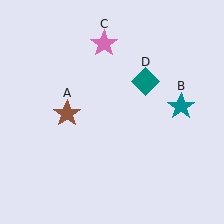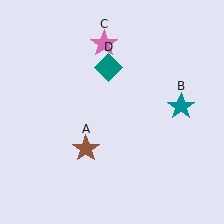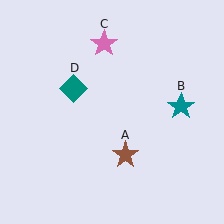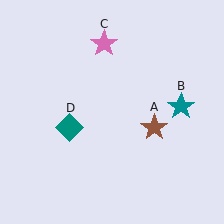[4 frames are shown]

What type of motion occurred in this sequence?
The brown star (object A), teal diamond (object D) rotated counterclockwise around the center of the scene.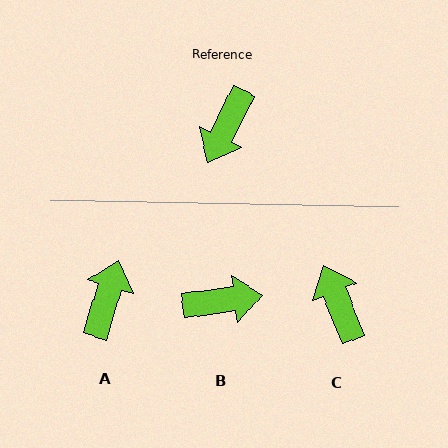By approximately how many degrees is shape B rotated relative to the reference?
Approximately 125 degrees counter-clockwise.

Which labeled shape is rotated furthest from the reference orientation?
A, about 171 degrees away.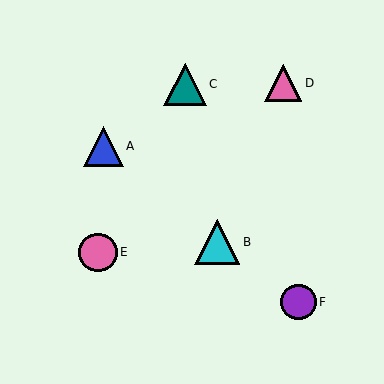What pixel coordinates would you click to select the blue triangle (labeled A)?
Click at (103, 146) to select the blue triangle A.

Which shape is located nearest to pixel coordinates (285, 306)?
The purple circle (labeled F) at (299, 302) is nearest to that location.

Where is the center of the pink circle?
The center of the pink circle is at (98, 252).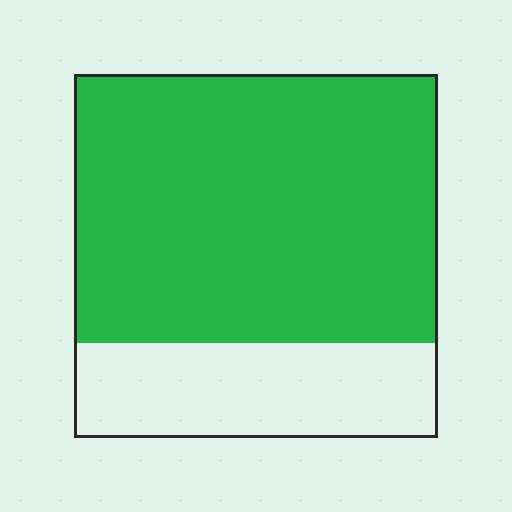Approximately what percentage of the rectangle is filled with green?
Approximately 75%.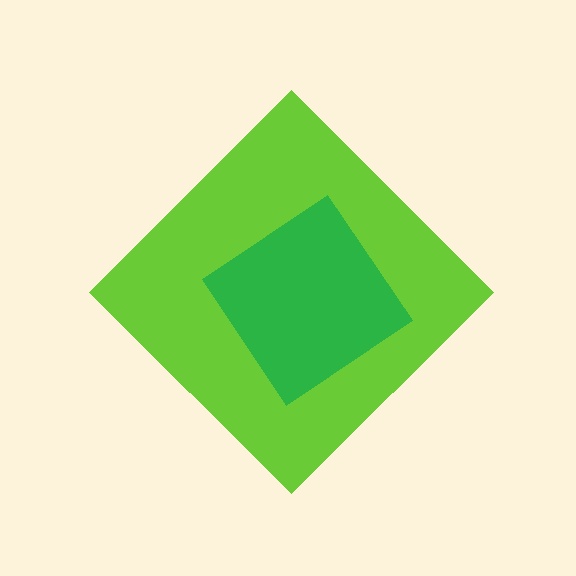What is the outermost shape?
The lime diamond.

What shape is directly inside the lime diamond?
The green diamond.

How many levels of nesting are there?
2.